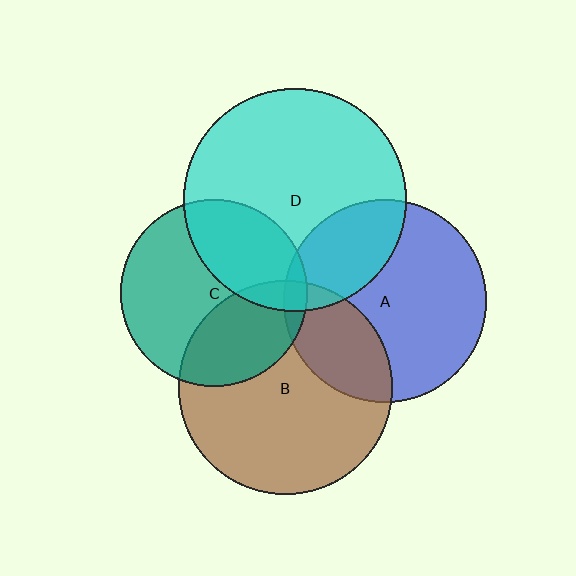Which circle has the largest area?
Circle D (cyan).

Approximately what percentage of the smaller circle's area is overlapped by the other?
Approximately 5%.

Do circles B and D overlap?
Yes.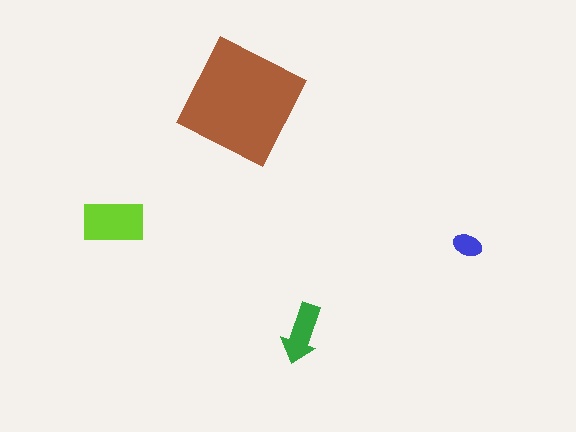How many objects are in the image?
There are 4 objects in the image.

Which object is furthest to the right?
The blue ellipse is rightmost.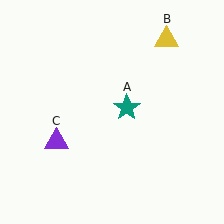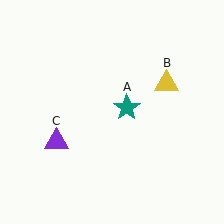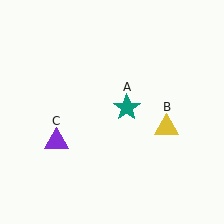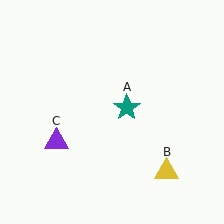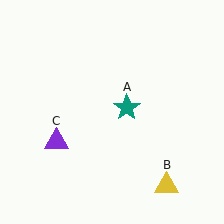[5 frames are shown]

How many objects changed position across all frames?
1 object changed position: yellow triangle (object B).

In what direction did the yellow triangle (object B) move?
The yellow triangle (object B) moved down.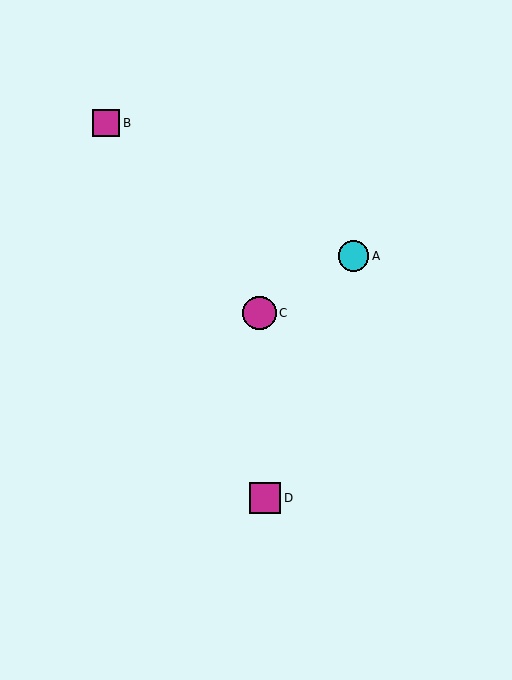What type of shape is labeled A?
Shape A is a cyan circle.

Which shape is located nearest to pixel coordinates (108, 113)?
The magenta square (labeled B) at (106, 123) is nearest to that location.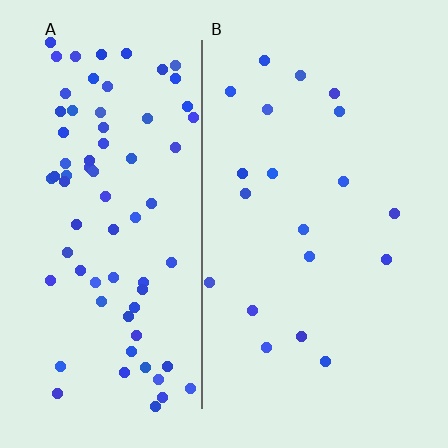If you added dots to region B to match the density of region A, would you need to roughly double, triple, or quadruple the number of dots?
Approximately quadruple.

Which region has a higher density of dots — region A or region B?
A (the left).